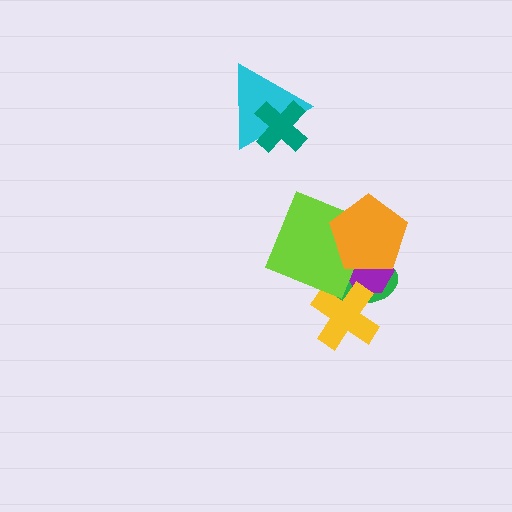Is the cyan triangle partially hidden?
Yes, it is partially covered by another shape.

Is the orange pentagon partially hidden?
No, no other shape covers it.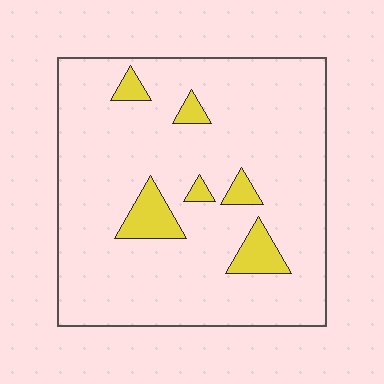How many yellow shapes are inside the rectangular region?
6.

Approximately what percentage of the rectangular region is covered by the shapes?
Approximately 10%.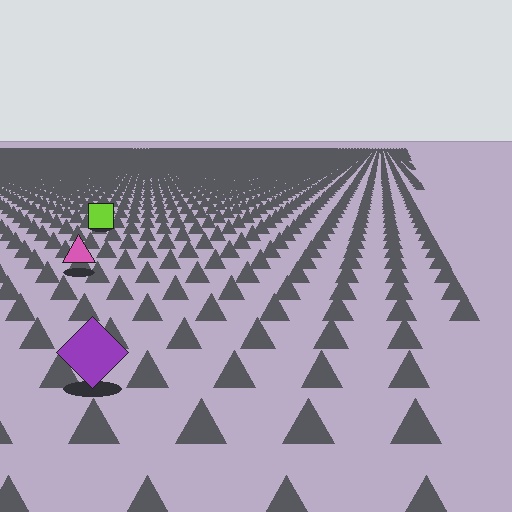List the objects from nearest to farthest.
From nearest to farthest: the purple diamond, the pink triangle, the lime square.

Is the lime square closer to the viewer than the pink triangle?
No. The pink triangle is closer — you can tell from the texture gradient: the ground texture is coarser near it.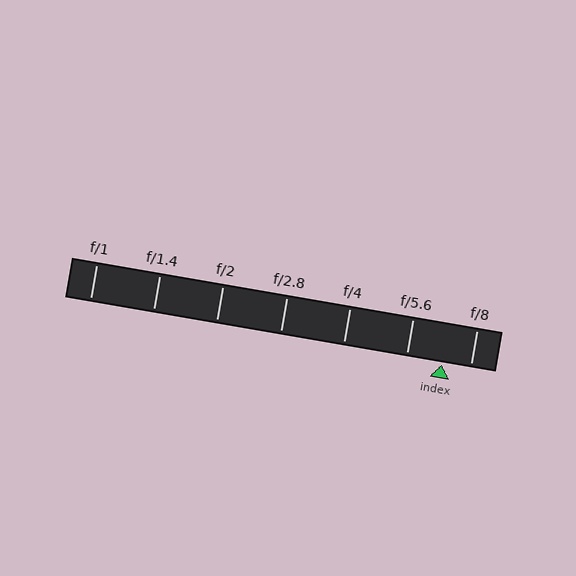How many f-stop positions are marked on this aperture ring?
There are 7 f-stop positions marked.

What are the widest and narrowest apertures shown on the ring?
The widest aperture shown is f/1 and the narrowest is f/8.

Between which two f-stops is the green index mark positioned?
The index mark is between f/5.6 and f/8.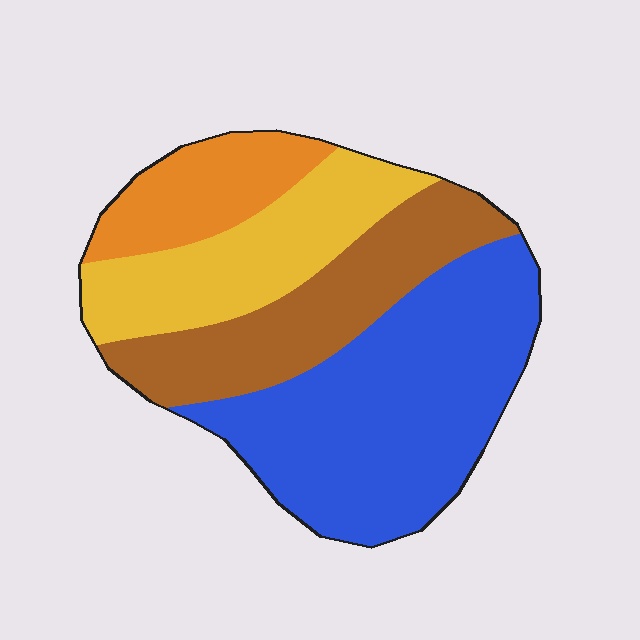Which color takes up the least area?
Orange, at roughly 15%.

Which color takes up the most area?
Blue, at roughly 40%.